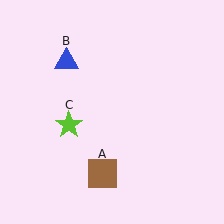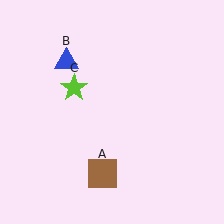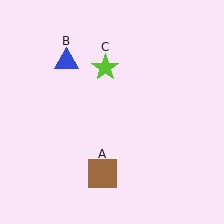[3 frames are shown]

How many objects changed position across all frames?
1 object changed position: lime star (object C).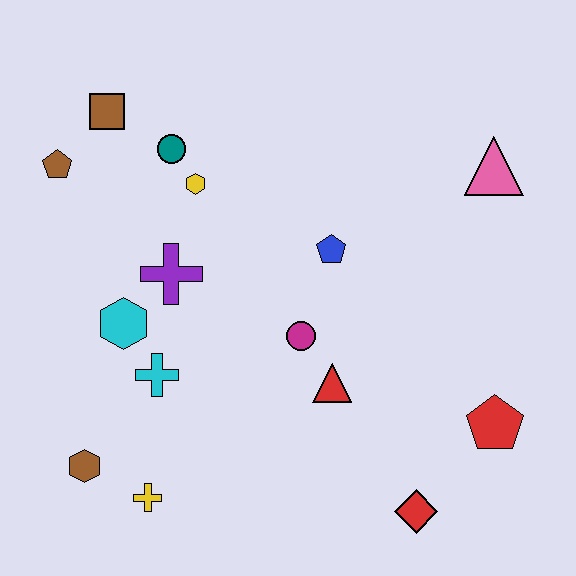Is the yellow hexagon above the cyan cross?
Yes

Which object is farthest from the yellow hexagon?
The red diamond is farthest from the yellow hexagon.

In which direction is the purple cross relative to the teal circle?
The purple cross is below the teal circle.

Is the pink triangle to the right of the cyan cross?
Yes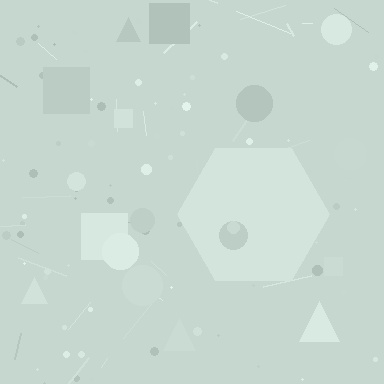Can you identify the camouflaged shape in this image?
The camouflaged shape is a hexagon.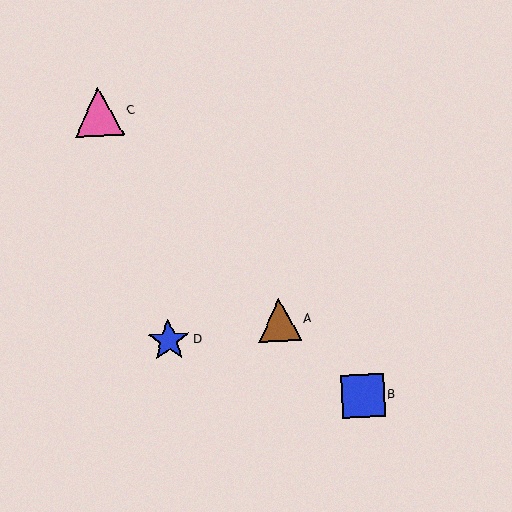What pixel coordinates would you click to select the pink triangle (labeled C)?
Click at (99, 112) to select the pink triangle C.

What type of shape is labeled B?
Shape B is a blue square.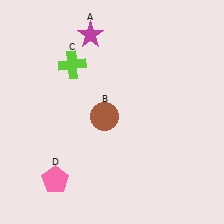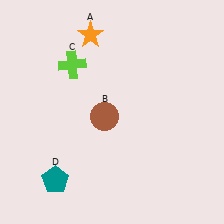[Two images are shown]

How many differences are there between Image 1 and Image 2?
There are 2 differences between the two images.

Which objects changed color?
A changed from magenta to orange. D changed from pink to teal.